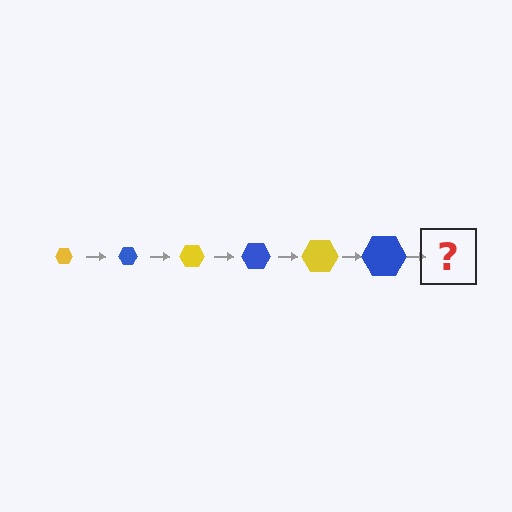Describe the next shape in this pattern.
It should be a yellow hexagon, larger than the previous one.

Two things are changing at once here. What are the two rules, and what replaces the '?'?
The two rules are that the hexagon grows larger each step and the color cycles through yellow and blue. The '?' should be a yellow hexagon, larger than the previous one.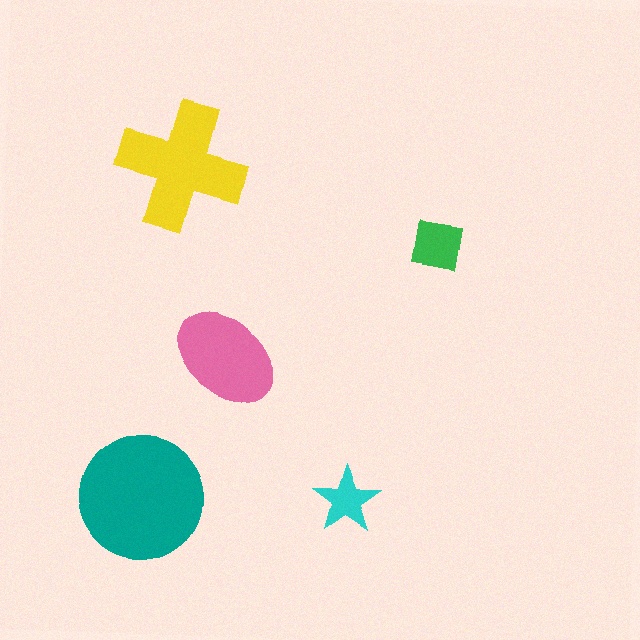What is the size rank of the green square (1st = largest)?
4th.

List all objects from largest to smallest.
The teal circle, the yellow cross, the pink ellipse, the green square, the cyan star.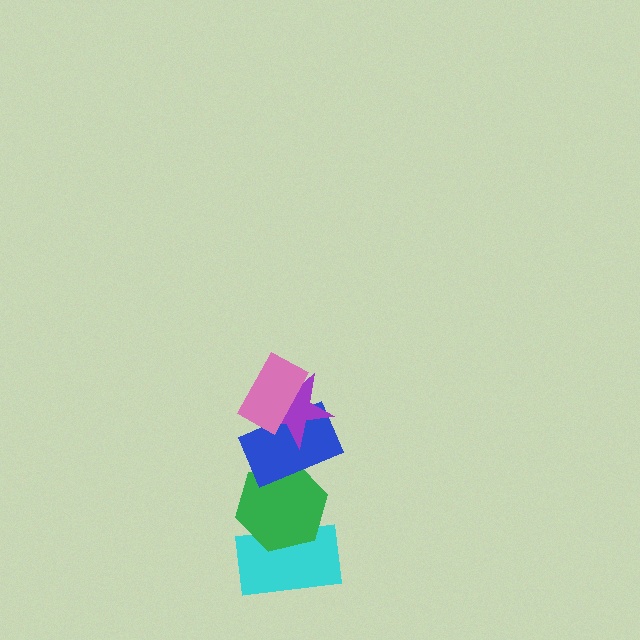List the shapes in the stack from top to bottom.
From top to bottom: the pink rectangle, the purple star, the blue rectangle, the green hexagon, the cyan rectangle.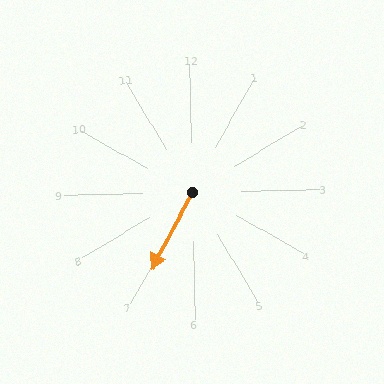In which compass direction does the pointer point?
Southwest.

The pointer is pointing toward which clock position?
Roughly 7 o'clock.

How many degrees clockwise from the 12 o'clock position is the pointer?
Approximately 209 degrees.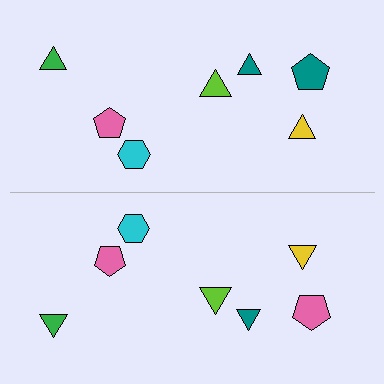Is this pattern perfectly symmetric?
No, the pattern is not perfectly symmetric. The pink pentagon on the bottom side breaks the symmetry — its mirror counterpart is teal.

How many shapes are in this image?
There are 14 shapes in this image.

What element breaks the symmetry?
The pink pentagon on the bottom side breaks the symmetry — its mirror counterpart is teal.